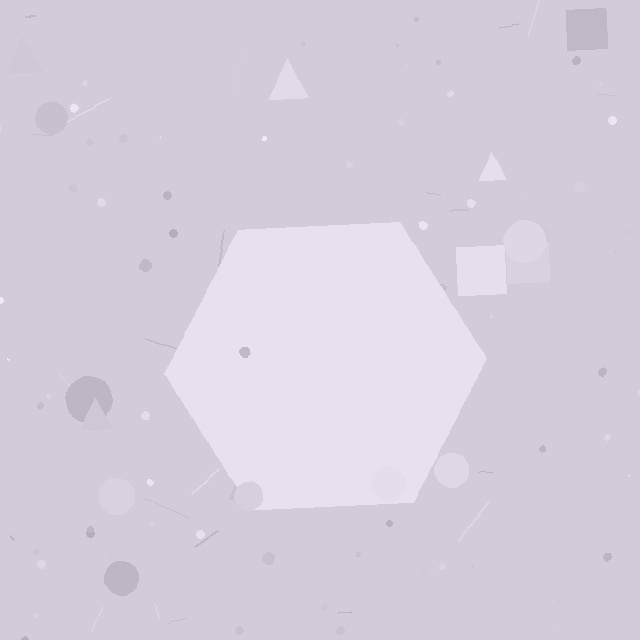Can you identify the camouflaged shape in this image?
The camouflaged shape is a hexagon.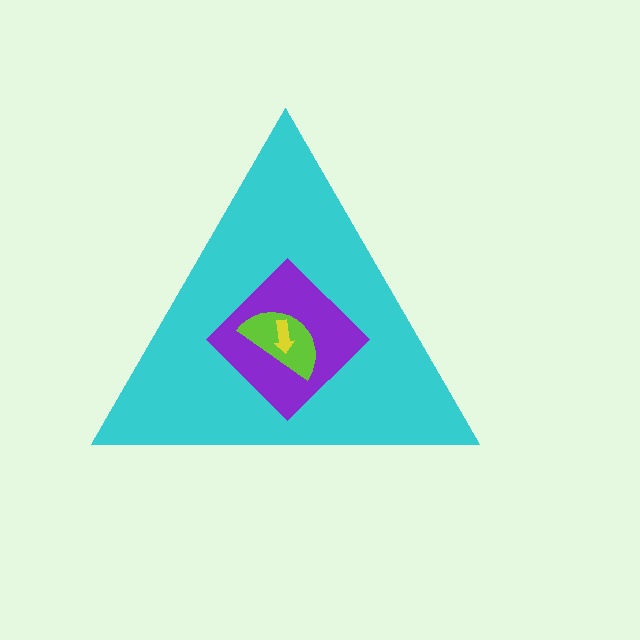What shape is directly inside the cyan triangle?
The purple diamond.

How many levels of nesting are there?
4.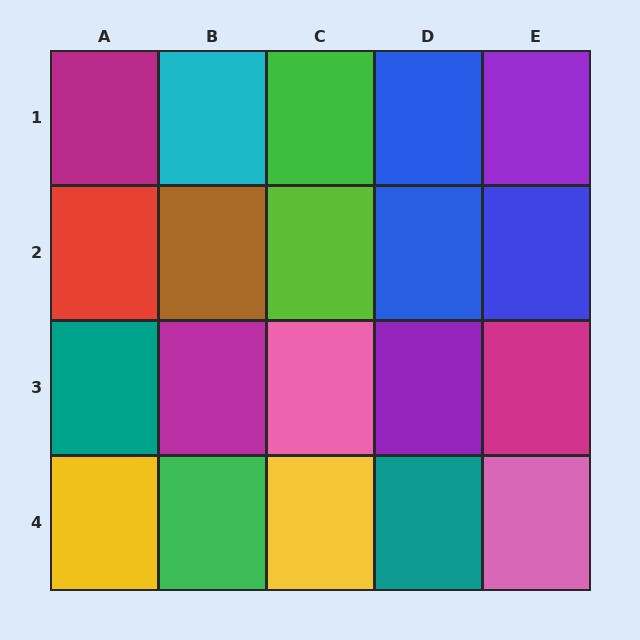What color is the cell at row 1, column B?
Cyan.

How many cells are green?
2 cells are green.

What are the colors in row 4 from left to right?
Yellow, green, yellow, teal, pink.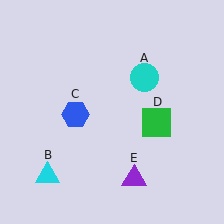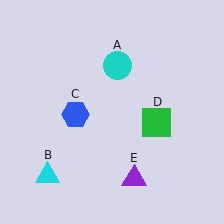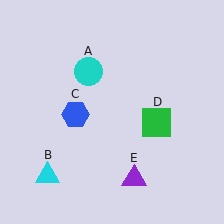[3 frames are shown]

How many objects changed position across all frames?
1 object changed position: cyan circle (object A).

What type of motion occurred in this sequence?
The cyan circle (object A) rotated counterclockwise around the center of the scene.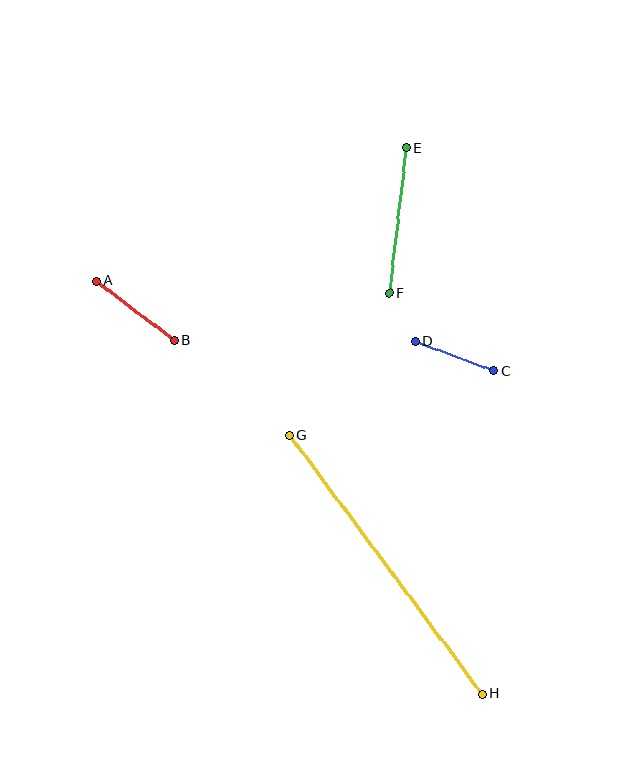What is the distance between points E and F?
The distance is approximately 147 pixels.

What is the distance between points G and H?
The distance is approximately 322 pixels.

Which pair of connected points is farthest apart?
Points G and H are farthest apart.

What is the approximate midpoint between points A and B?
The midpoint is at approximately (135, 311) pixels.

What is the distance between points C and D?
The distance is approximately 84 pixels.